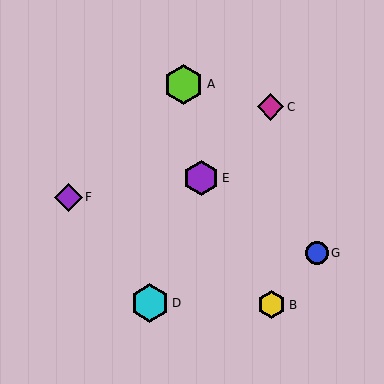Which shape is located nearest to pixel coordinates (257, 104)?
The magenta diamond (labeled C) at (271, 107) is nearest to that location.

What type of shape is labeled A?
Shape A is a lime hexagon.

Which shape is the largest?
The lime hexagon (labeled A) is the largest.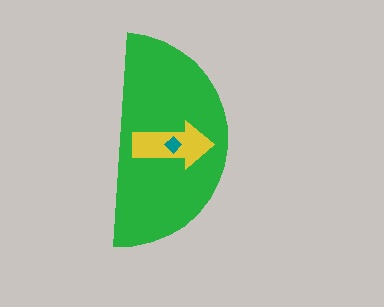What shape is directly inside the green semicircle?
The yellow arrow.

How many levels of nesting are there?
3.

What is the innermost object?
The teal diamond.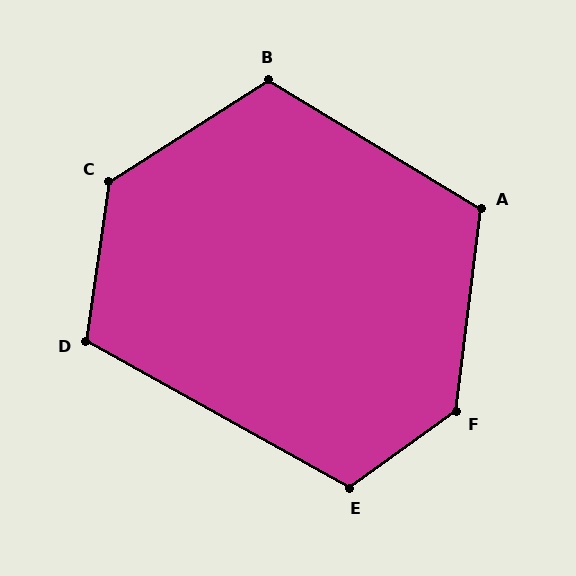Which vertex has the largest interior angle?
F, at approximately 132 degrees.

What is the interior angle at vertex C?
Approximately 130 degrees (obtuse).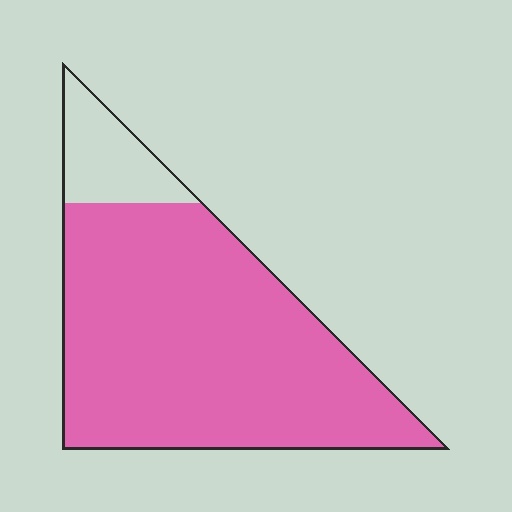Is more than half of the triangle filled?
Yes.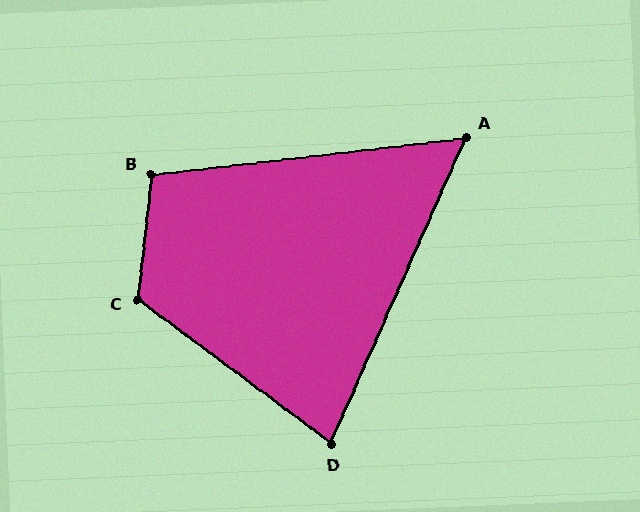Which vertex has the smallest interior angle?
A, at approximately 60 degrees.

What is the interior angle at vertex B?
Approximately 103 degrees (obtuse).